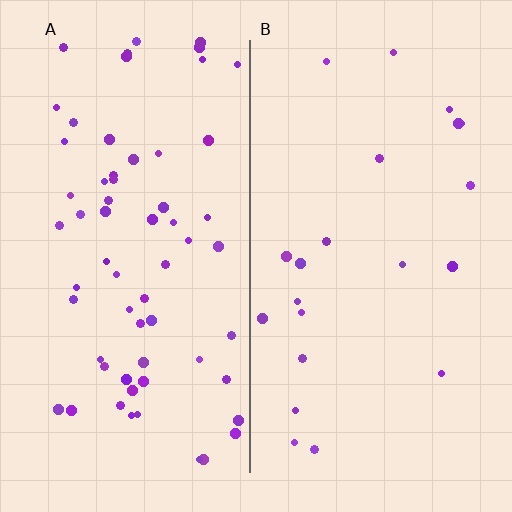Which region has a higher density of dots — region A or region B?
A (the left).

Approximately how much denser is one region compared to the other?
Approximately 3.0× — region A over region B.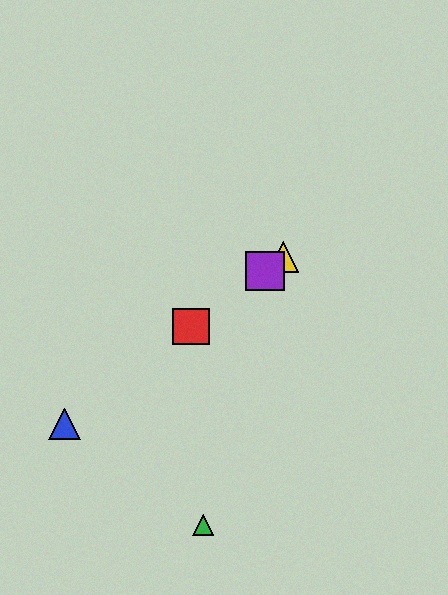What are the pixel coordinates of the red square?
The red square is at (191, 327).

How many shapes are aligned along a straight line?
4 shapes (the red square, the blue triangle, the yellow triangle, the purple square) are aligned along a straight line.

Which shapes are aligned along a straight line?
The red square, the blue triangle, the yellow triangle, the purple square are aligned along a straight line.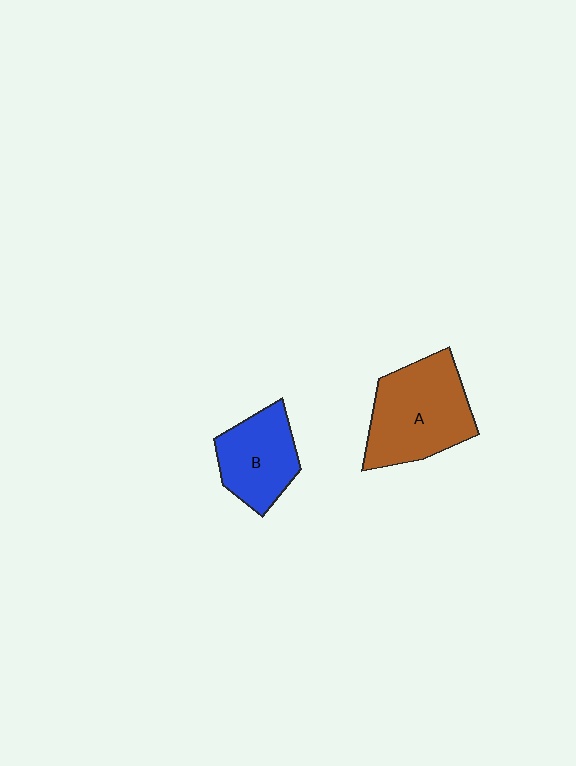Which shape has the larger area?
Shape A (brown).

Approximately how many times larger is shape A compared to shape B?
Approximately 1.4 times.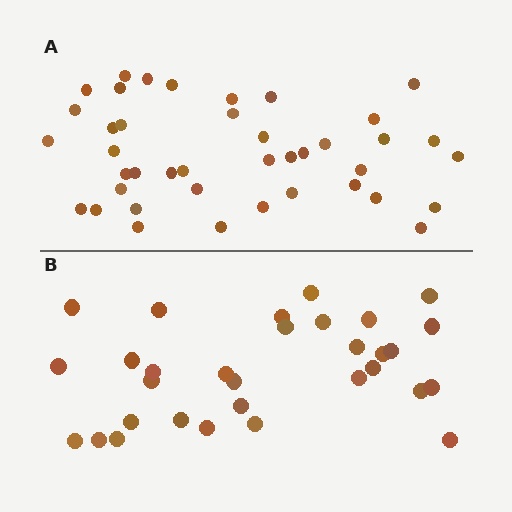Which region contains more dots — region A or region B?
Region A (the top region) has more dots.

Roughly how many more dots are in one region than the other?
Region A has roughly 10 or so more dots than region B.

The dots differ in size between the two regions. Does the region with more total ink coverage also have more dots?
No. Region B has more total ink coverage because its dots are larger, but region A actually contains more individual dots. Total area can be misleading — the number of items is what matters here.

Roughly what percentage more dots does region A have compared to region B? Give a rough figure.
About 30% more.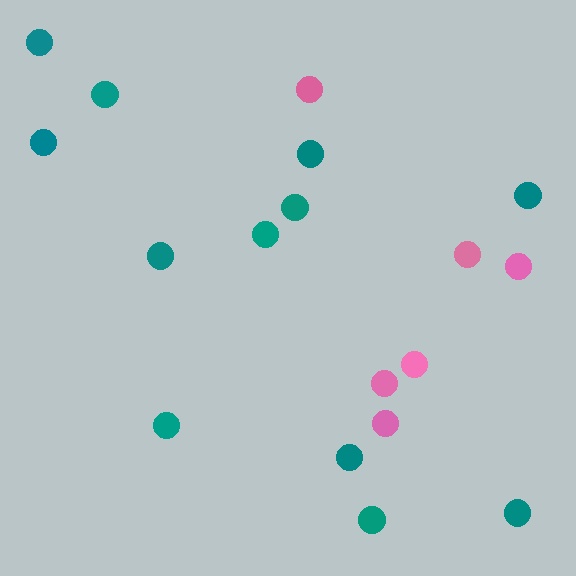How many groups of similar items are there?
There are 2 groups: one group of teal circles (12) and one group of pink circles (6).